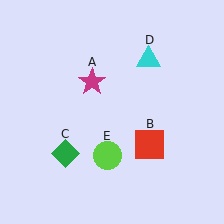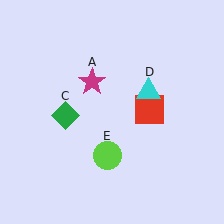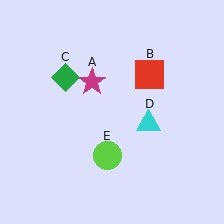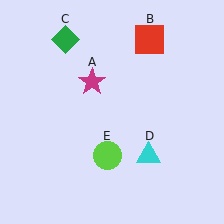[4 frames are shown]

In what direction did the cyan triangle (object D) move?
The cyan triangle (object D) moved down.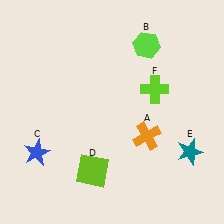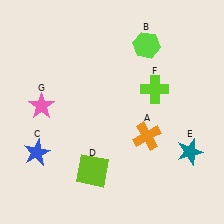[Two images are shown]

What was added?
A pink star (G) was added in Image 2.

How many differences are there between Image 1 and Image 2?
There is 1 difference between the two images.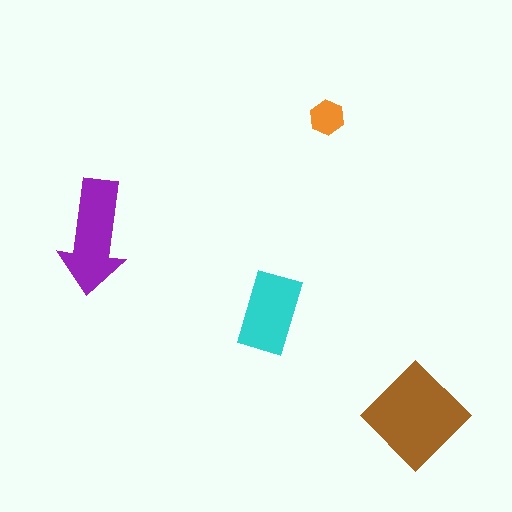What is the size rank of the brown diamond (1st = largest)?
1st.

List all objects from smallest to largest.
The orange hexagon, the cyan rectangle, the purple arrow, the brown diamond.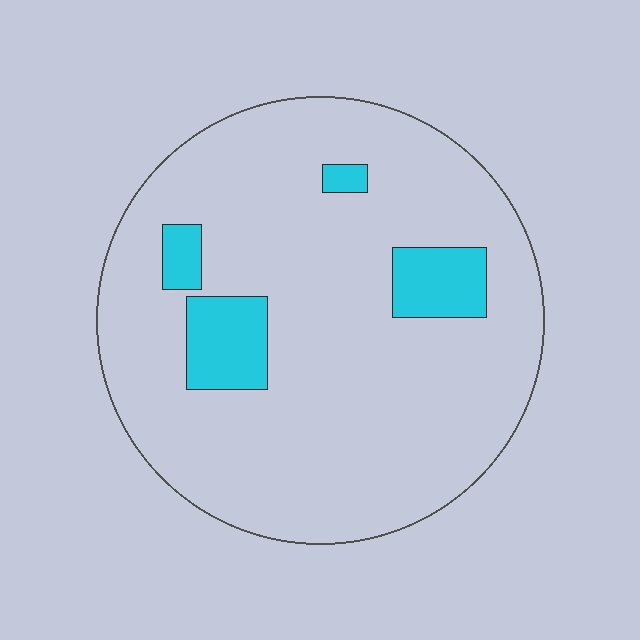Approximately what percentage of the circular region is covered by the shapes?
Approximately 10%.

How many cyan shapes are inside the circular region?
4.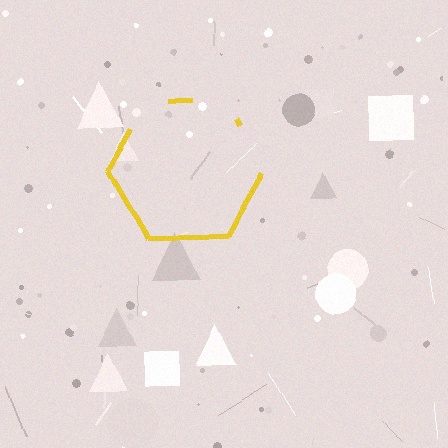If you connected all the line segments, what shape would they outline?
They would outline a hexagon.